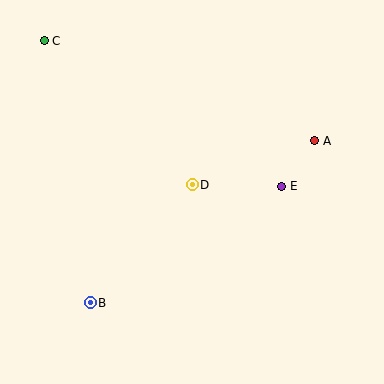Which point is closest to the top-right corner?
Point A is closest to the top-right corner.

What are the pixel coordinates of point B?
Point B is at (90, 303).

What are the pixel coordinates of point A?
Point A is at (315, 141).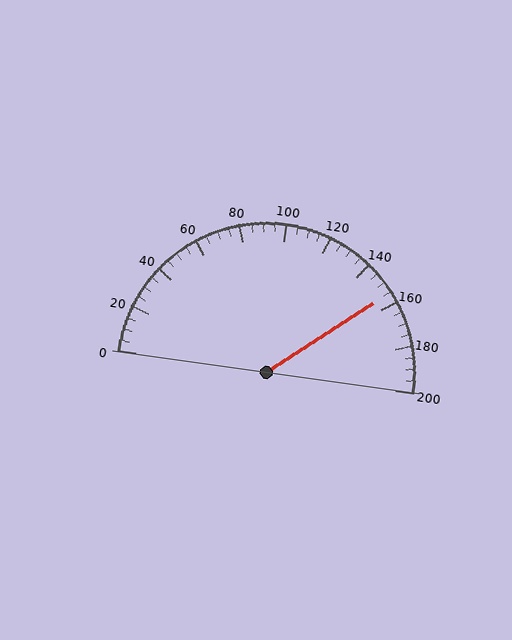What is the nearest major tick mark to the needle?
The nearest major tick mark is 160.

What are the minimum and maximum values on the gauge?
The gauge ranges from 0 to 200.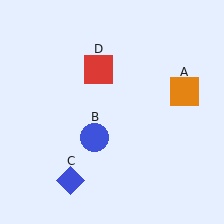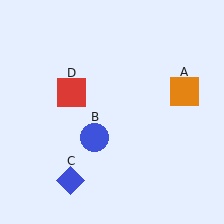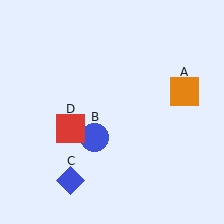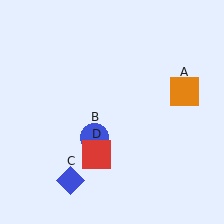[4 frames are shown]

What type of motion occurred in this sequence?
The red square (object D) rotated counterclockwise around the center of the scene.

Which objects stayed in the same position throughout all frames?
Orange square (object A) and blue circle (object B) and blue diamond (object C) remained stationary.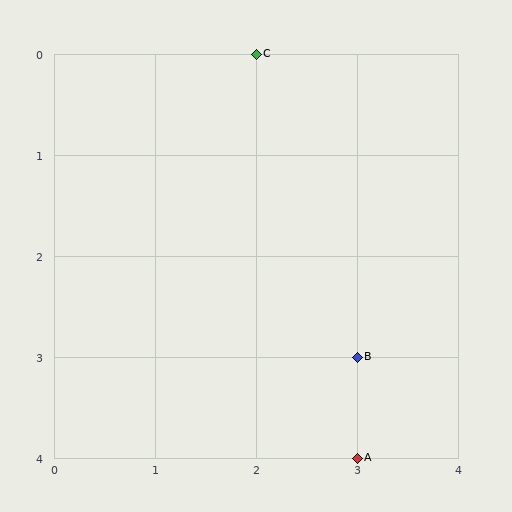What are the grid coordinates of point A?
Point A is at grid coordinates (3, 4).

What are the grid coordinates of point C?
Point C is at grid coordinates (2, 0).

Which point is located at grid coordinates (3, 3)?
Point B is at (3, 3).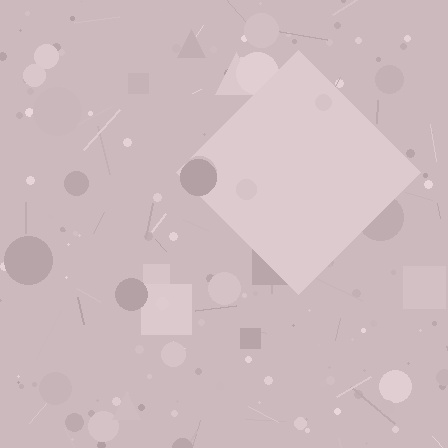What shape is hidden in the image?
A diamond is hidden in the image.